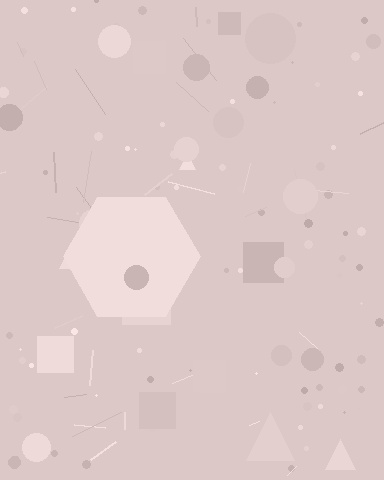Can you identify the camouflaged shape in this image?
The camouflaged shape is a hexagon.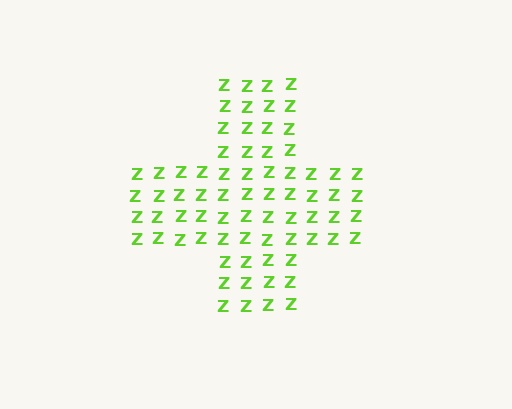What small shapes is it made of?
It is made of small letter Z's.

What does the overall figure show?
The overall figure shows a cross.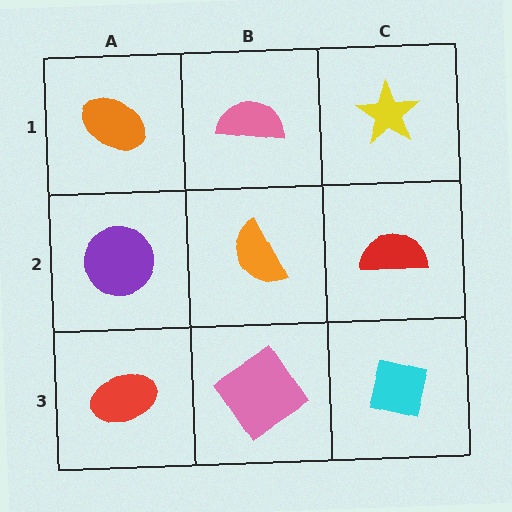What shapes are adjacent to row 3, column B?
An orange semicircle (row 2, column B), a red ellipse (row 3, column A), a cyan square (row 3, column C).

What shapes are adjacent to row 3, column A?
A purple circle (row 2, column A), a pink diamond (row 3, column B).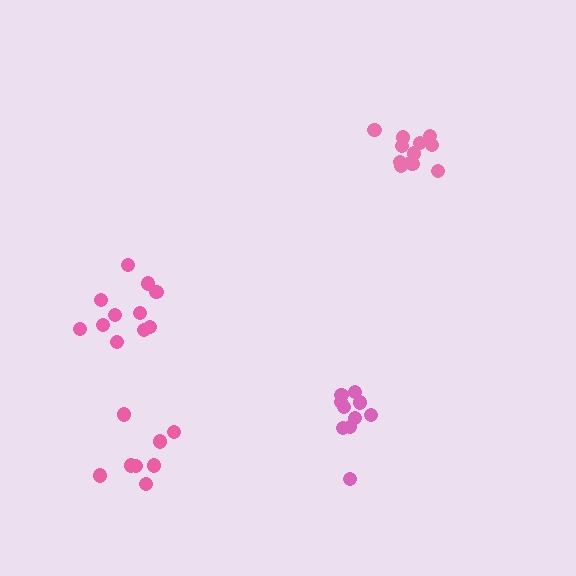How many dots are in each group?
Group 1: 12 dots, Group 2: 10 dots, Group 3: 11 dots, Group 4: 8 dots (41 total).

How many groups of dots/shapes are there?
There are 4 groups.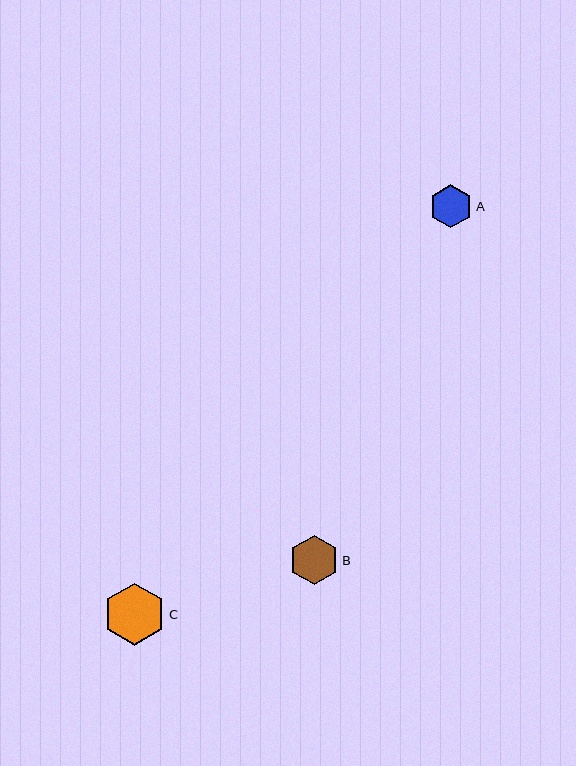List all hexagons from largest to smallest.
From largest to smallest: C, B, A.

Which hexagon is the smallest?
Hexagon A is the smallest with a size of approximately 44 pixels.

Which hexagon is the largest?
Hexagon C is the largest with a size of approximately 63 pixels.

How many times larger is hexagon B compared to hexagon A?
Hexagon B is approximately 1.1 times the size of hexagon A.